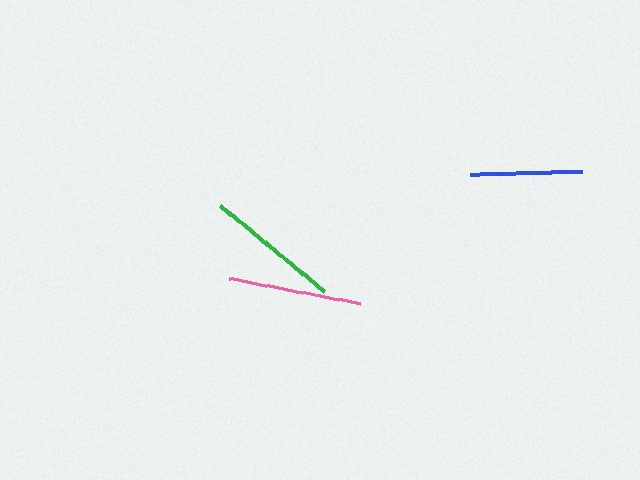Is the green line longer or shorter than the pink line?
The green line is longer than the pink line.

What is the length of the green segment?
The green segment is approximately 135 pixels long.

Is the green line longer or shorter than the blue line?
The green line is longer than the blue line.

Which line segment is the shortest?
The blue line is the shortest at approximately 112 pixels.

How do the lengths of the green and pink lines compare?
The green and pink lines are approximately the same length.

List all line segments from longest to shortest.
From longest to shortest: green, pink, blue.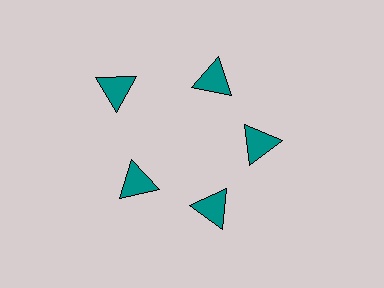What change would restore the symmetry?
The symmetry would be restored by moving it inward, back onto the ring so that all 5 triangles sit at equal angles and equal distance from the center.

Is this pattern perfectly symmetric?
No. The 5 teal triangles are arranged in a ring, but one element near the 10 o'clock position is pushed outward from the center, breaking the 5-fold rotational symmetry.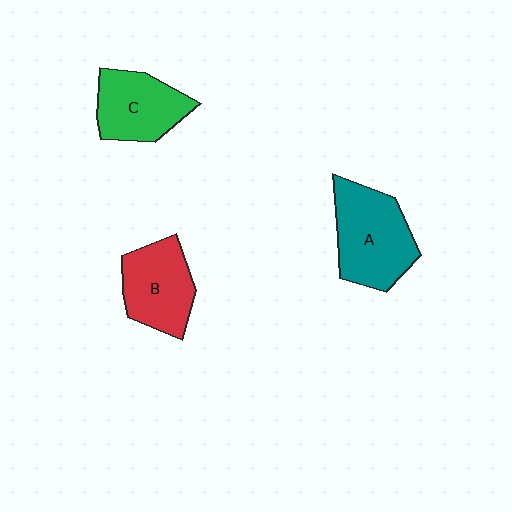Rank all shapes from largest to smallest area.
From largest to smallest: A (teal), B (red), C (green).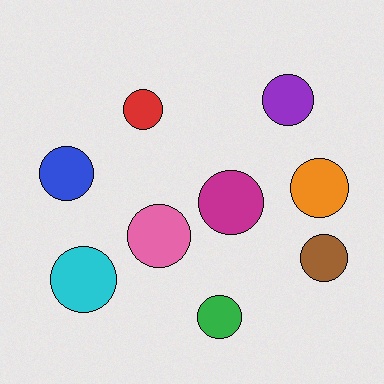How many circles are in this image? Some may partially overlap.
There are 9 circles.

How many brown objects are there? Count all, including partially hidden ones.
There is 1 brown object.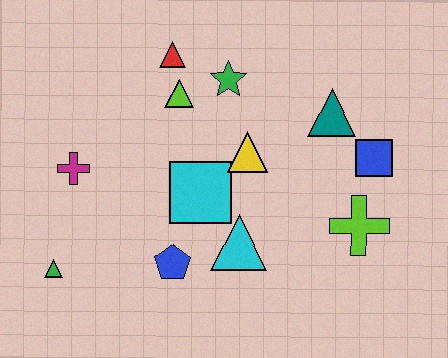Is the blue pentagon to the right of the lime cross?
No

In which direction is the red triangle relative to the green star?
The red triangle is to the left of the green star.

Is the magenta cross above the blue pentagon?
Yes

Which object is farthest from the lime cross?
The green triangle is farthest from the lime cross.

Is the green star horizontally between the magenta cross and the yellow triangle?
Yes